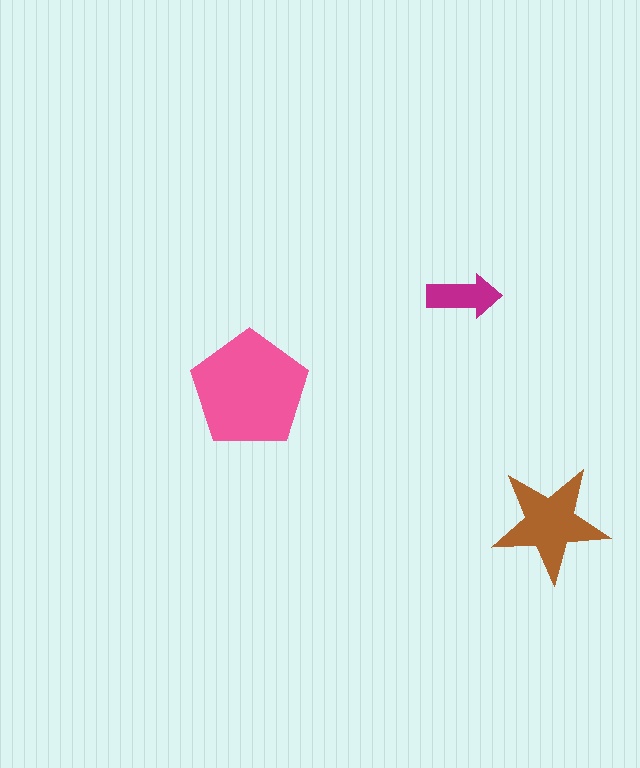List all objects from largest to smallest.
The pink pentagon, the brown star, the magenta arrow.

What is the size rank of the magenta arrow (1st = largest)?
3rd.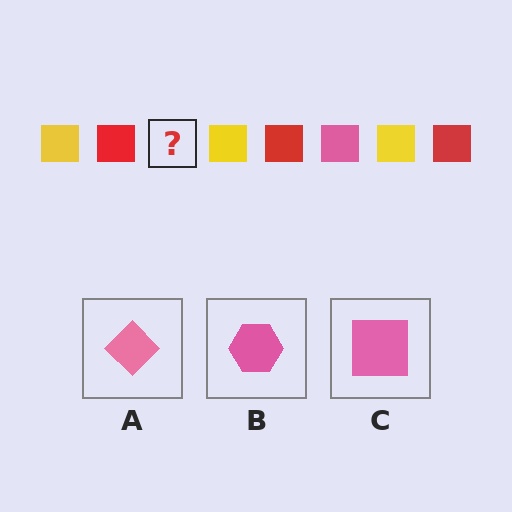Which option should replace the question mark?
Option C.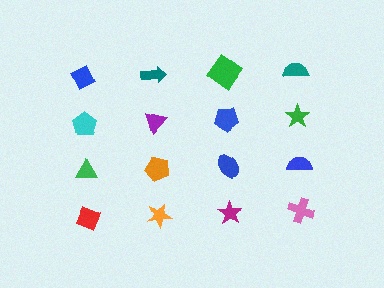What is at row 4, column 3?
A magenta star.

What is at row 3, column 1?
A green triangle.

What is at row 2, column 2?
A purple triangle.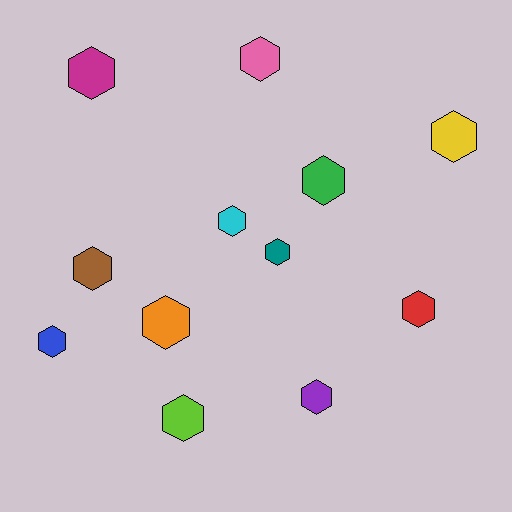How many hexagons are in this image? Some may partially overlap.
There are 12 hexagons.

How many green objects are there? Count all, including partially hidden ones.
There is 1 green object.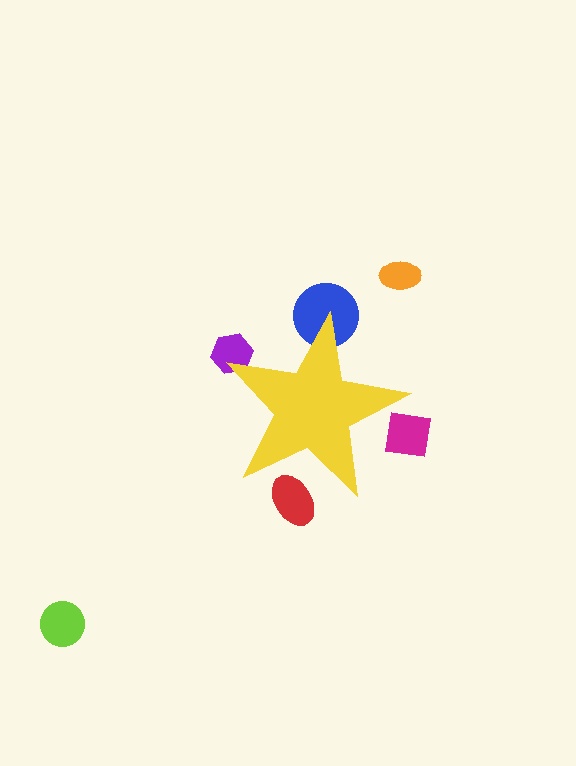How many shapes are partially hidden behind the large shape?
4 shapes are partially hidden.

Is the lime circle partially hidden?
No, the lime circle is fully visible.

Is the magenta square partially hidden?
Yes, the magenta square is partially hidden behind the yellow star.